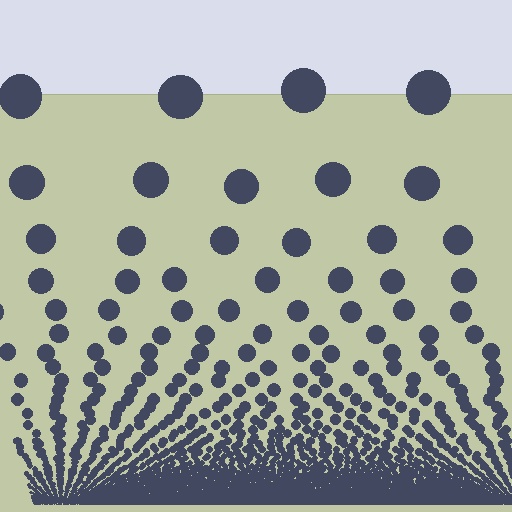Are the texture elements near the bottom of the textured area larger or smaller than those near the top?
Smaller. The gradient is inverted — elements near the bottom are smaller and denser.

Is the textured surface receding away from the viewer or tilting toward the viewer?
The surface appears to tilt toward the viewer. Texture elements get larger and sparser toward the top.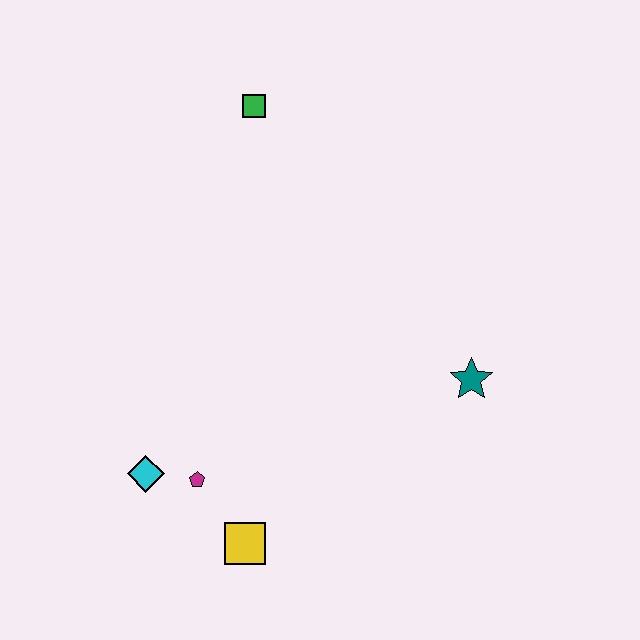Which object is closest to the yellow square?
The magenta pentagon is closest to the yellow square.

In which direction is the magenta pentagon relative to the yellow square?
The magenta pentagon is above the yellow square.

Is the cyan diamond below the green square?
Yes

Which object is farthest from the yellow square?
The green square is farthest from the yellow square.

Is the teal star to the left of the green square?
No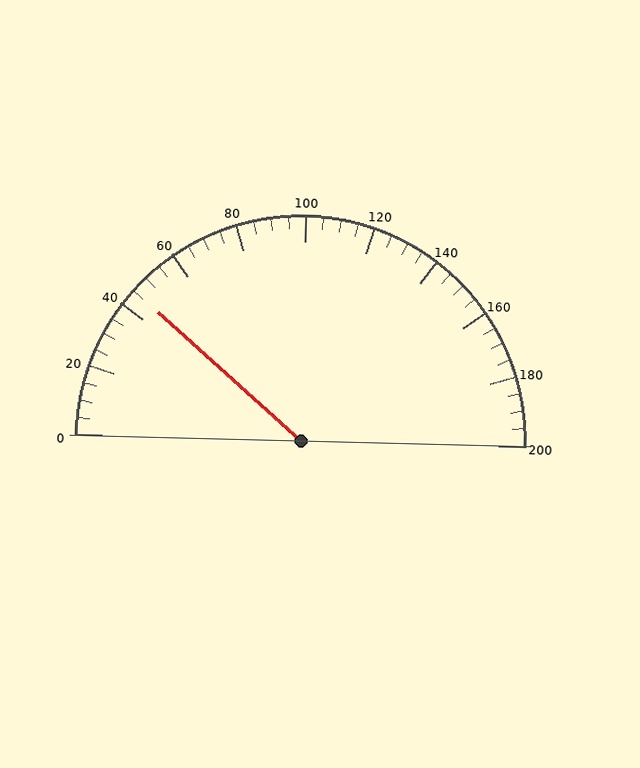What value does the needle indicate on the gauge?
The needle indicates approximately 45.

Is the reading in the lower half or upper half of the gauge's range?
The reading is in the lower half of the range (0 to 200).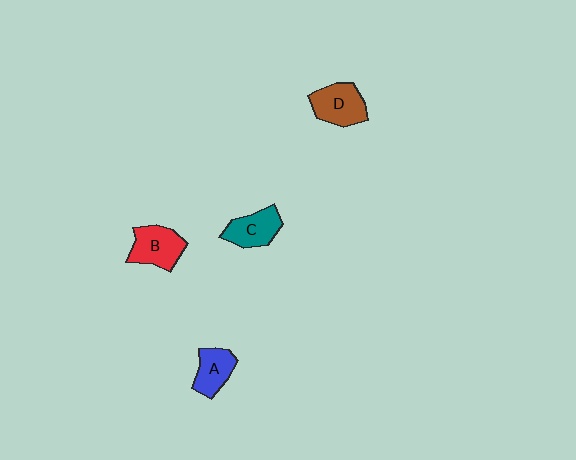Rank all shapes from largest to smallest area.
From largest to smallest: D (brown), B (red), C (teal), A (blue).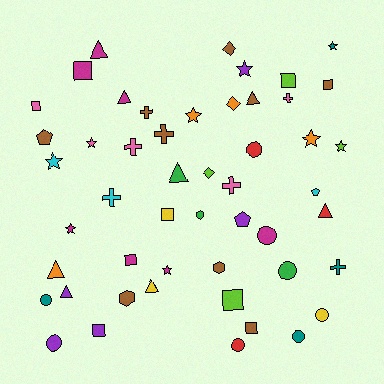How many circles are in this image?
There are 8 circles.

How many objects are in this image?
There are 50 objects.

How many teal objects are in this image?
There are 4 teal objects.